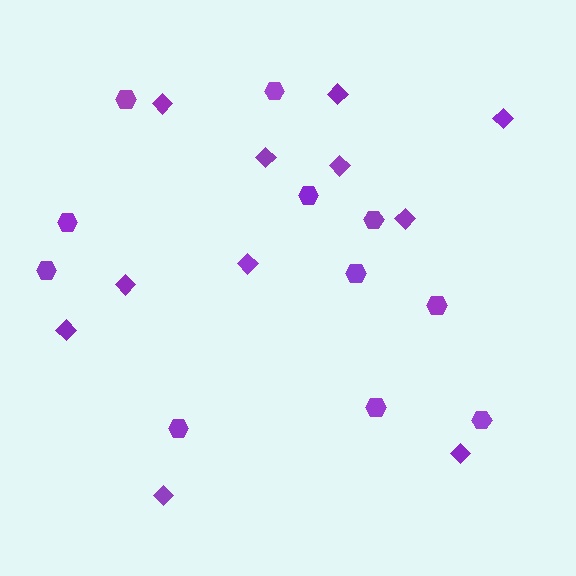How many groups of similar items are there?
There are 2 groups: one group of hexagons (11) and one group of diamonds (11).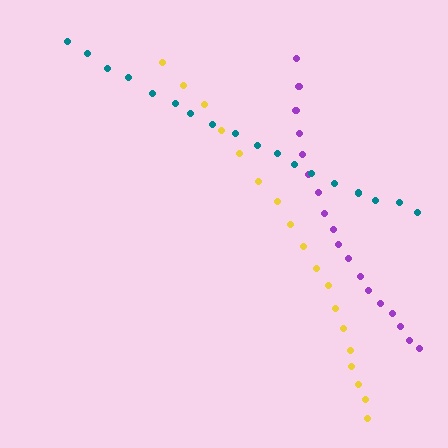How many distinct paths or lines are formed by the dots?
There are 3 distinct paths.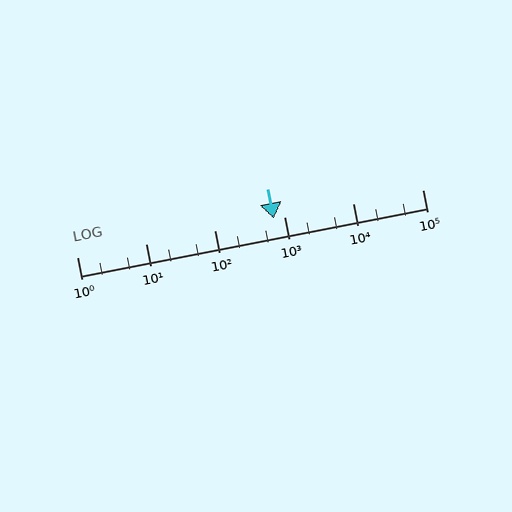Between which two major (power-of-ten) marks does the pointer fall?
The pointer is between 100 and 1000.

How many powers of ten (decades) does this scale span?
The scale spans 5 decades, from 1 to 100000.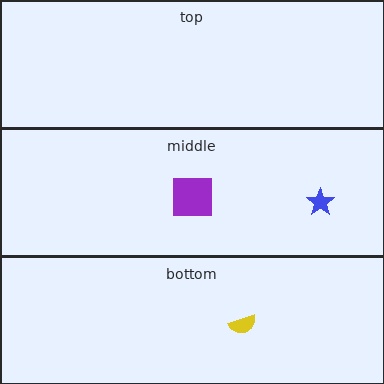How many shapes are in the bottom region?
1.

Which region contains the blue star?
The middle region.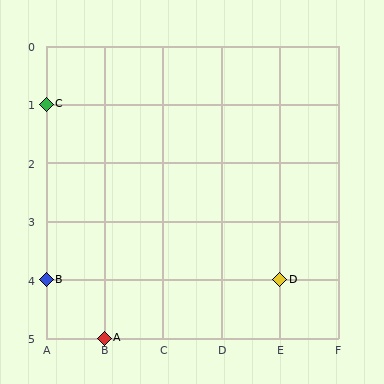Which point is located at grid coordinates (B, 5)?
Point A is at (B, 5).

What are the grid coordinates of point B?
Point B is at grid coordinates (A, 4).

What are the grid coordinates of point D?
Point D is at grid coordinates (E, 4).